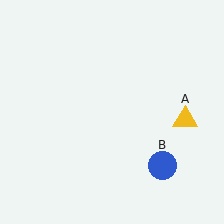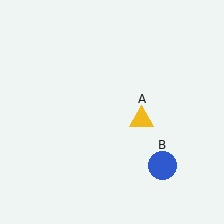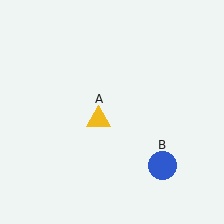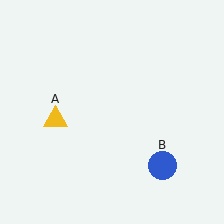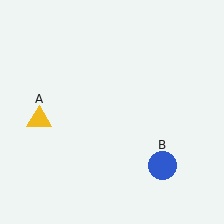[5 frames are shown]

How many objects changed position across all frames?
1 object changed position: yellow triangle (object A).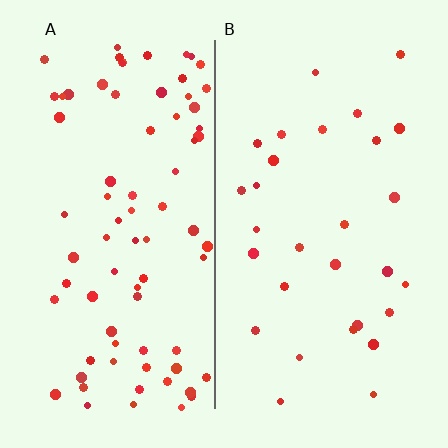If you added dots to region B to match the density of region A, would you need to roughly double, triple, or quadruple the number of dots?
Approximately triple.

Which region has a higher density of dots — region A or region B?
A (the left).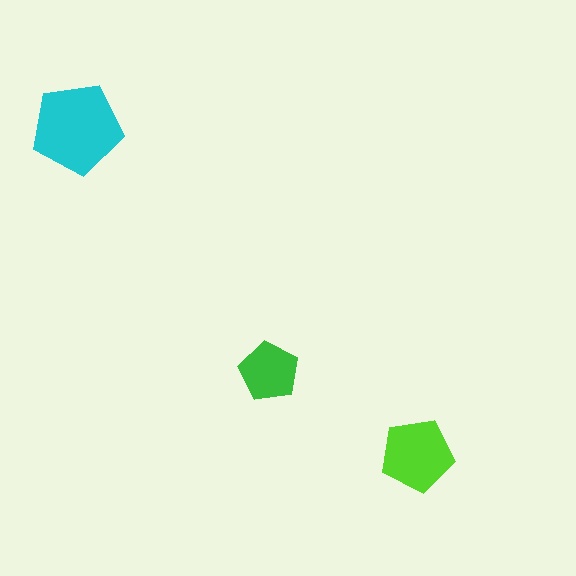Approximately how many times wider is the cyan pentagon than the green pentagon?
About 1.5 times wider.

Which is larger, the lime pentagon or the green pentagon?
The lime one.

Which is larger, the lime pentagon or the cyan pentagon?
The cyan one.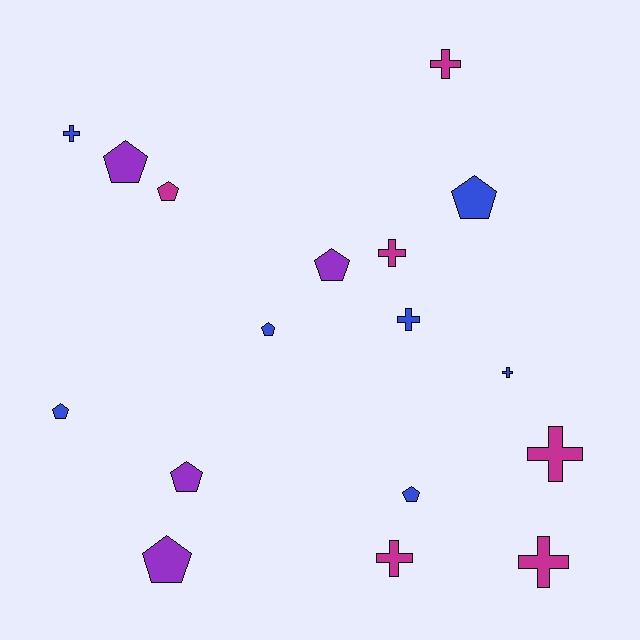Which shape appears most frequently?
Pentagon, with 9 objects.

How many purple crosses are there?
There are no purple crosses.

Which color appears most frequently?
Blue, with 7 objects.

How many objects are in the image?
There are 17 objects.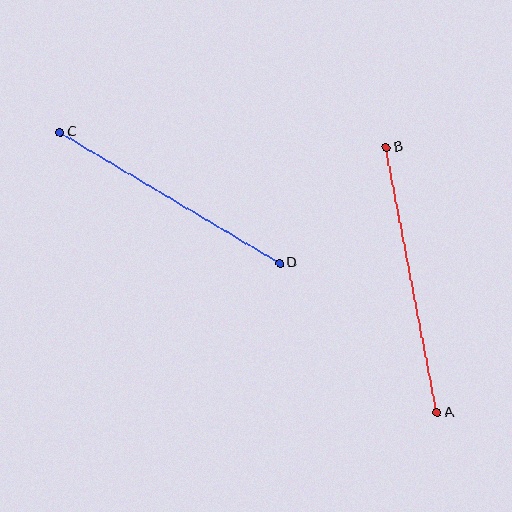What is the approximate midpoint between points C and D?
The midpoint is at approximately (170, 198) pixels.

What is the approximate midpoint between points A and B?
The midpoint is at approximately (412, 280) pixels.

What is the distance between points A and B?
The distance is approximately 270 pixels.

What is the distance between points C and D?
The distance is approximately 256 pixels.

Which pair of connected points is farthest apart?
Points A and B are farthest apart.